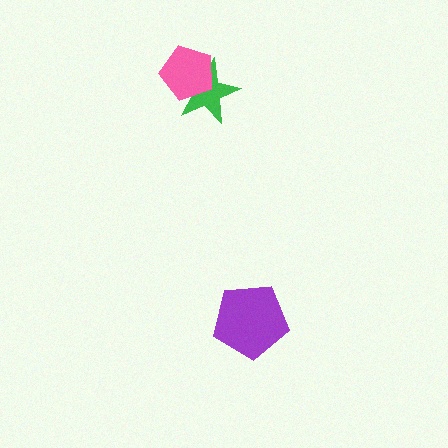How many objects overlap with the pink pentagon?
1 object overlaps with the pink pentagon.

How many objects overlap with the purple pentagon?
0 objects overlap with the purple pentagon.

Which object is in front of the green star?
The pink pentagon is in front of the green star.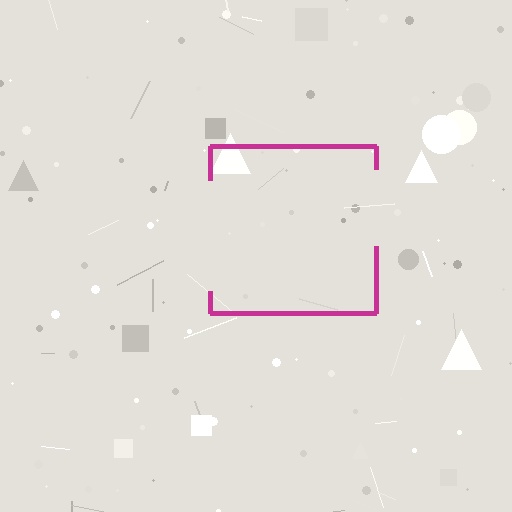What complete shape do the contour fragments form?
The contour fragments form a square.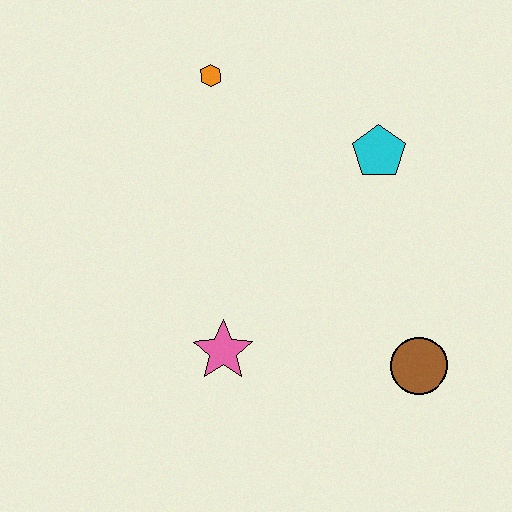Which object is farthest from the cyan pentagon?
The pink star is farthest from the cyan pentagon.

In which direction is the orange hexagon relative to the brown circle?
The orange hexagon is above the brown circle.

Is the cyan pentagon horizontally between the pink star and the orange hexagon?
No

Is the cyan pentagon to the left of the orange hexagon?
No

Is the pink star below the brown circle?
No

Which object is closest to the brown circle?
The pink star is closest to the brown circle.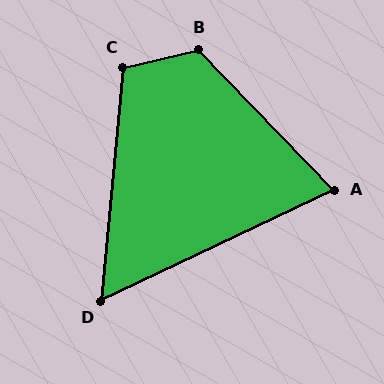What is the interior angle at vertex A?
Approximately 71 degrees (acute).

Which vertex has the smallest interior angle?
D, at approximately 59 degrees.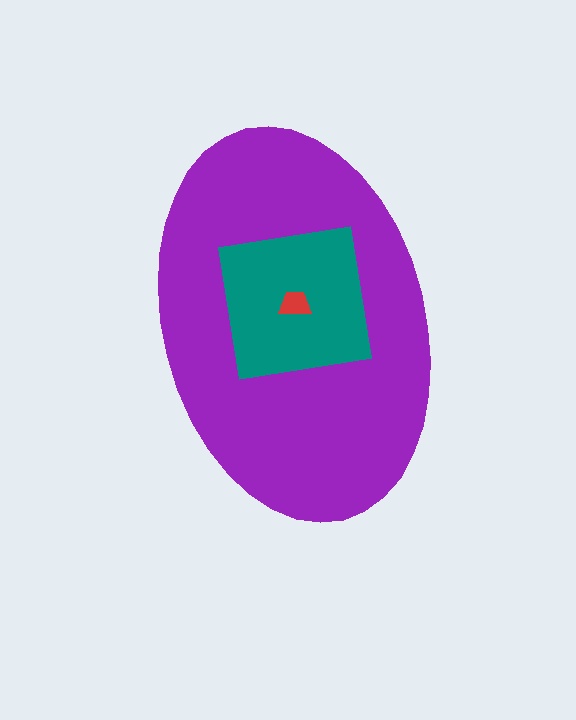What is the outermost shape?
The purple ellipse.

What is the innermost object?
The red trapezoid.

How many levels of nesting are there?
3.